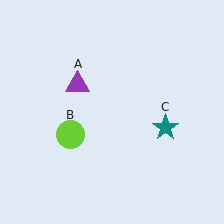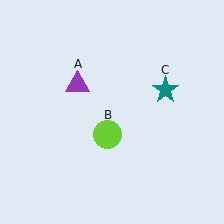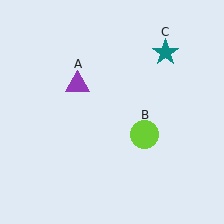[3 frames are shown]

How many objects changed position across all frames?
2 objects changed position: lime circle (object B), teal star (object C).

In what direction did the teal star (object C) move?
The teal star (object C) moved up.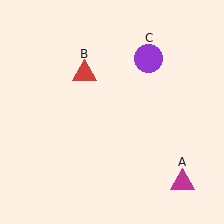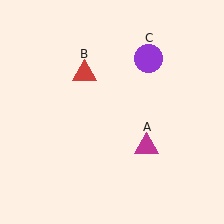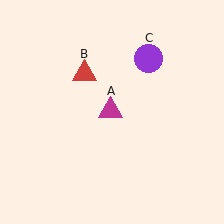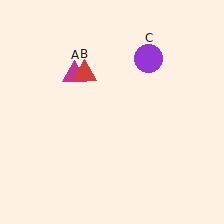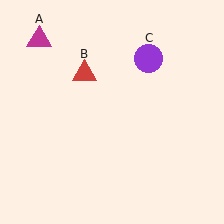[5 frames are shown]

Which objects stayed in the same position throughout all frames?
Red triangle (object B) and purple circle (object C) remained stationary.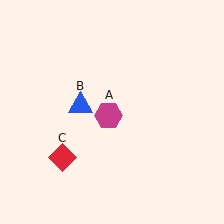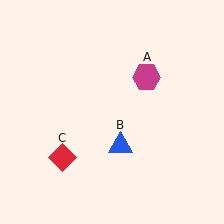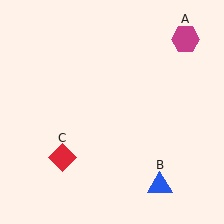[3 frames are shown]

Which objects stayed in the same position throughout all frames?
Red diamond (object C) remained stationary.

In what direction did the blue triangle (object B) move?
The blue triangle (object B) moved down and to the right.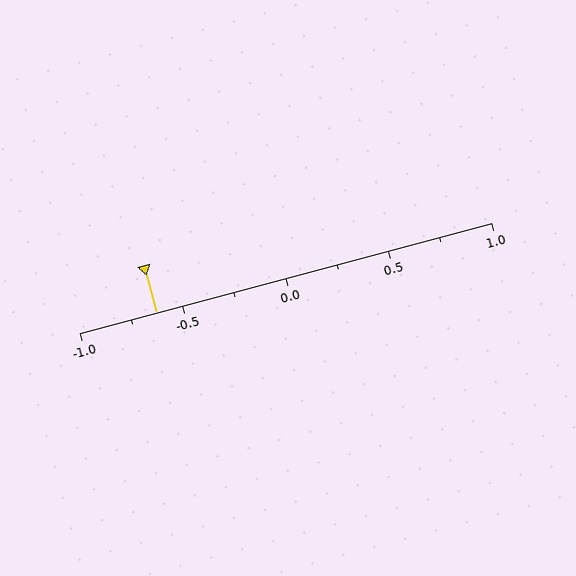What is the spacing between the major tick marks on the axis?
The major ticks are spaced 0.5 apart.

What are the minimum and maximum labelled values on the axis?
The axis runs from -1.0 to 1.0.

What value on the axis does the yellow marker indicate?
The marker indicates approximately -0.62.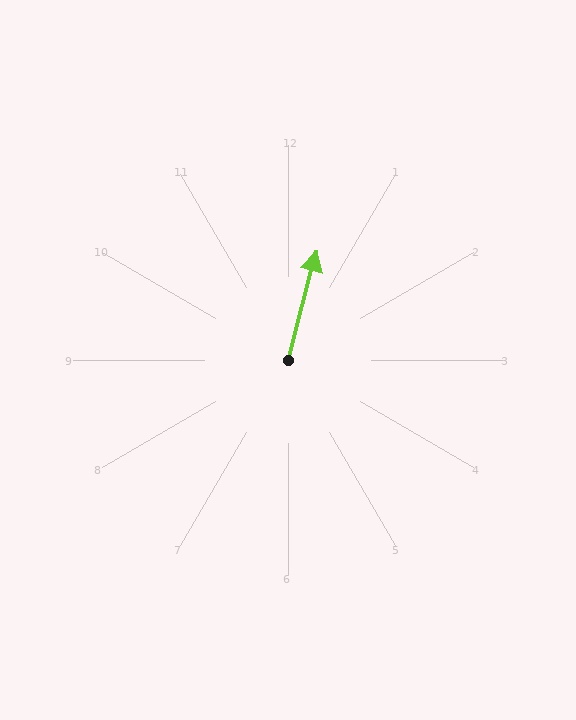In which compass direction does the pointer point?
North.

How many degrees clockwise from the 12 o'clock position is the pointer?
Approximately 15 degrees.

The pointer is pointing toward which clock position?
Roughly 12 o'clock.